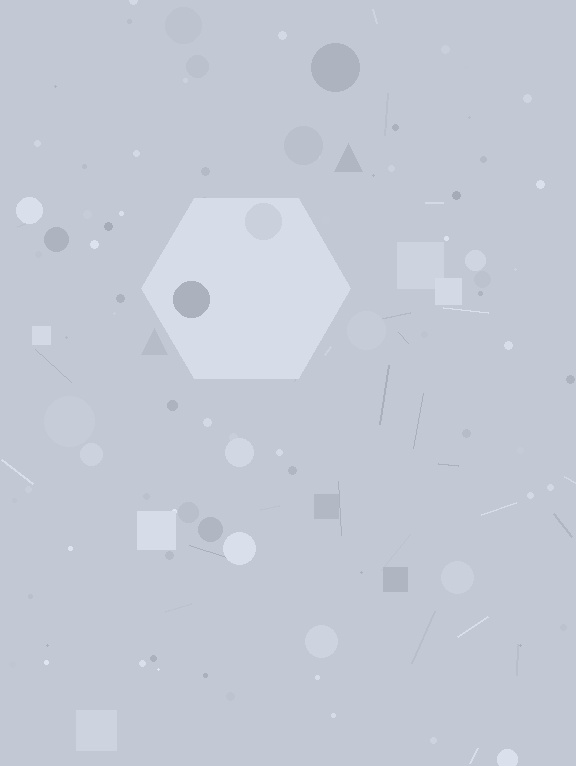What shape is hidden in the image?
A hexagon is hidden in the image.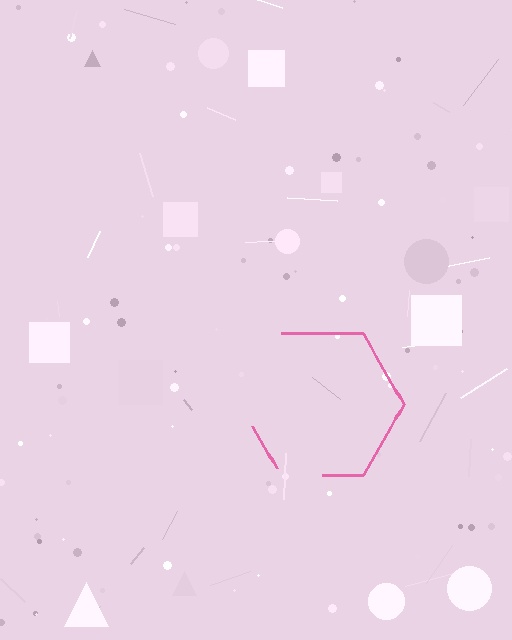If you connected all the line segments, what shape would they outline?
They would outline a hexagon.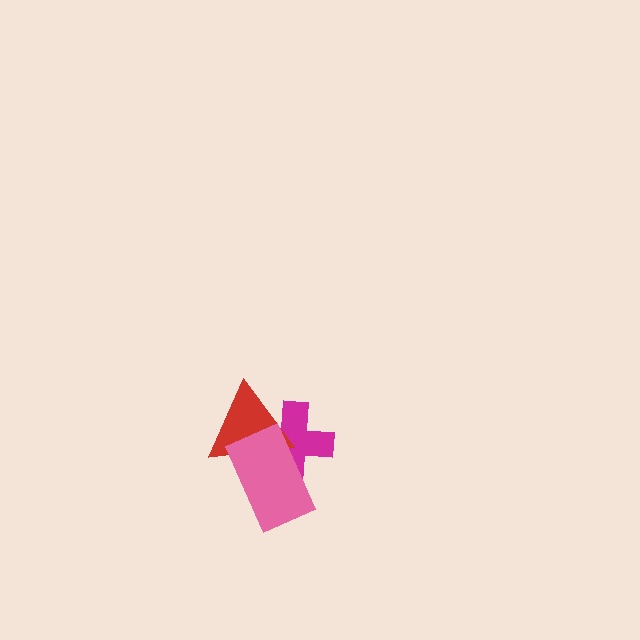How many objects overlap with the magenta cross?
2 objects overlap with the magenta cross.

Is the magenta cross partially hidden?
Yes, it is partially covered by another shape.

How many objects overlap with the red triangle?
2 objects overlap with the red triangle.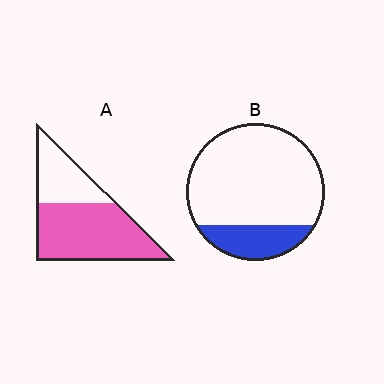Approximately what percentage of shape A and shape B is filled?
A is approximately 65% and B is approximately 20%.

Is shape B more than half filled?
No.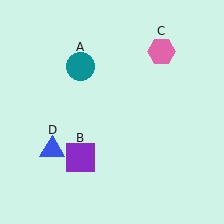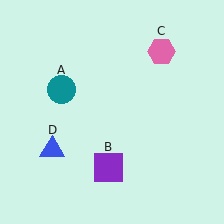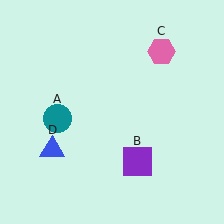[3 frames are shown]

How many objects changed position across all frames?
2 objects changed position: teal circle (object A), purple square (object B).